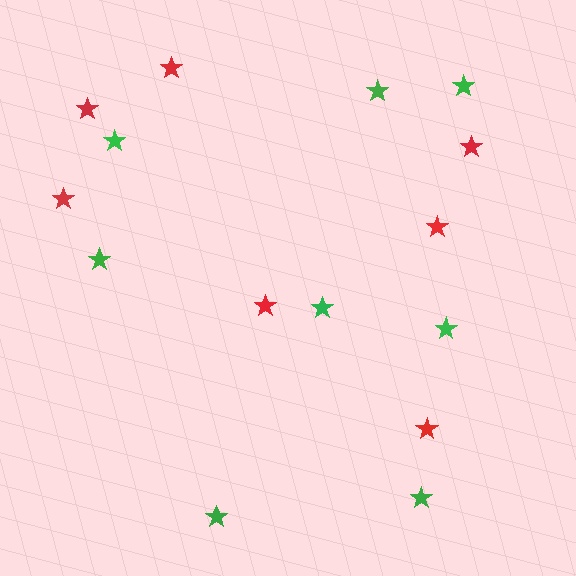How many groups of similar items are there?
There are 2 groups: one group of red stars (7) and one group of green stars (8).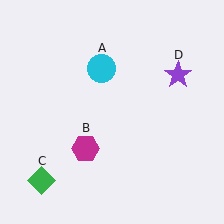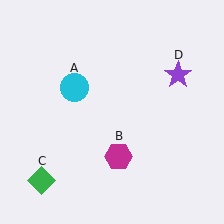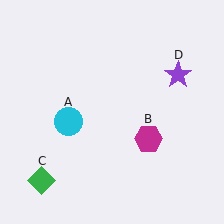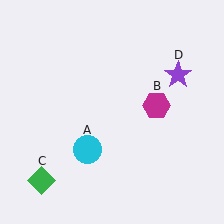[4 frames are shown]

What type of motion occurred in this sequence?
The cyan circle (object A), magenta hexagon (object B) rotated counterclockwise around the center of the scene.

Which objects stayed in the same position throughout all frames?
Green diamond (object C) and purple star (object D) remained stationary.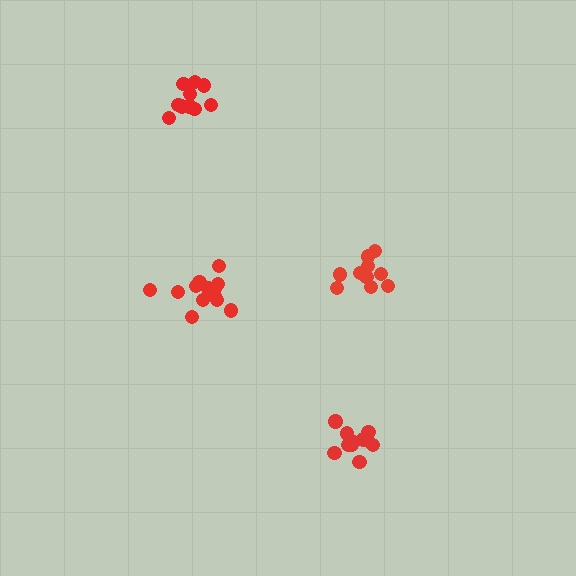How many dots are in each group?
Group 1: 10 dots, Group 2: 11 dots, Group 3: 10 dots, Group 4: 13 dots (44 total).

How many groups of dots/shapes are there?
There are 4 groups.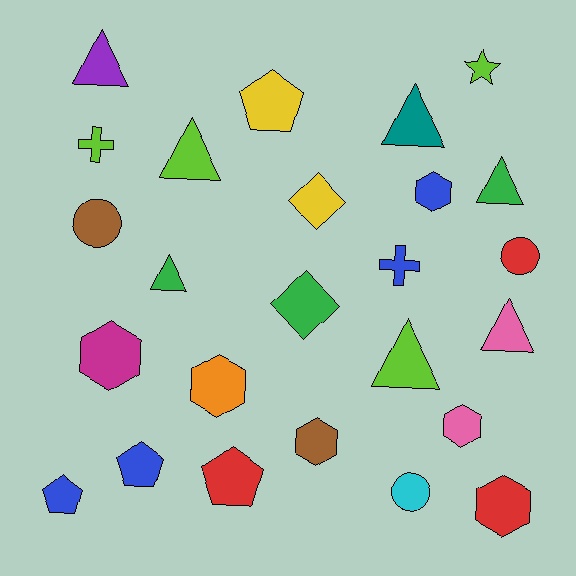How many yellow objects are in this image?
There are 2 yellow objects.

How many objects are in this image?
There are 25 objects.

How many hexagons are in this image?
There are 6 hexagons.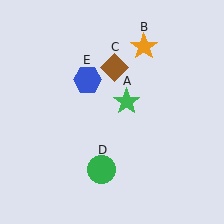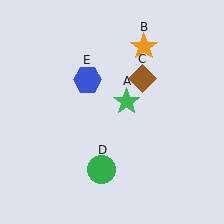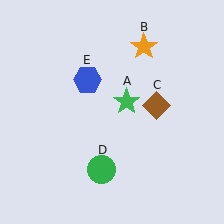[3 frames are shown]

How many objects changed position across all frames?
1 object changed position: brown diamond (object C).